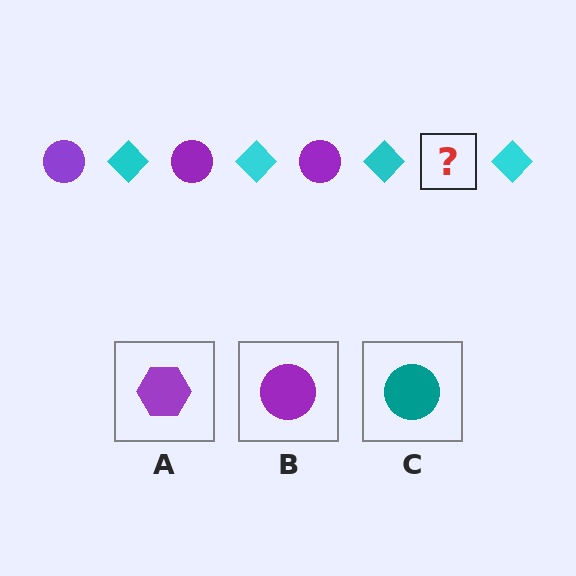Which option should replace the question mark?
Option B.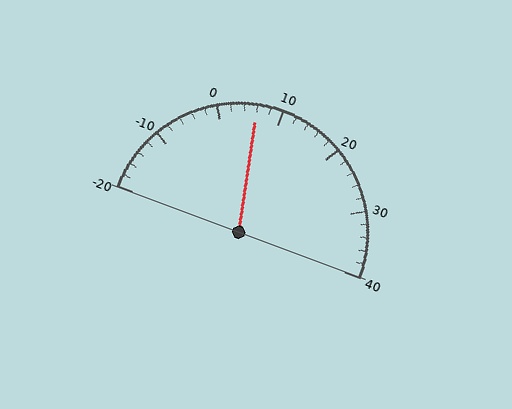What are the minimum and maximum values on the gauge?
The gauge ranges from -20 to 40.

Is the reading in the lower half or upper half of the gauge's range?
The reading is in the lower half of the range (-20 to 40).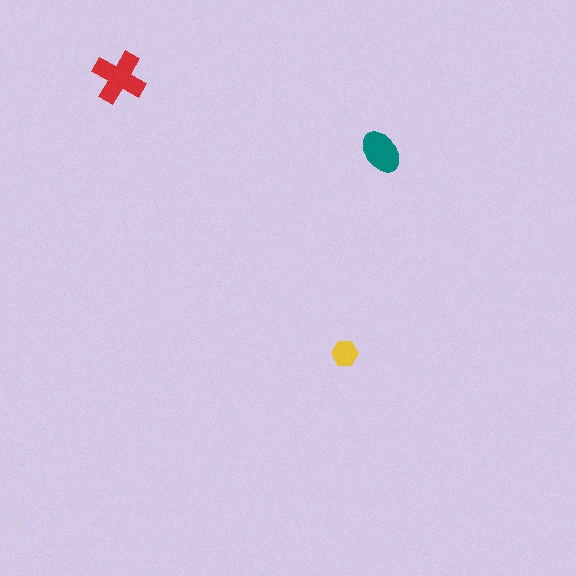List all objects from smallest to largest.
The yellow hexagon, the teal ellipse, the red cross.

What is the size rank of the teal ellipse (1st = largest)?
2nd.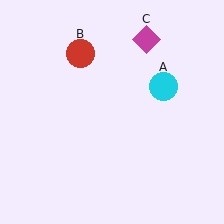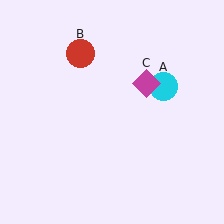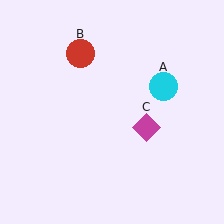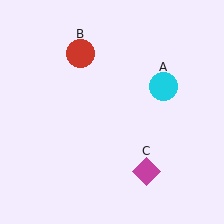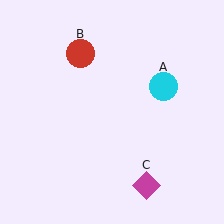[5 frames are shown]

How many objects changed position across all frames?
1 object changed position: magenta diamond (object C).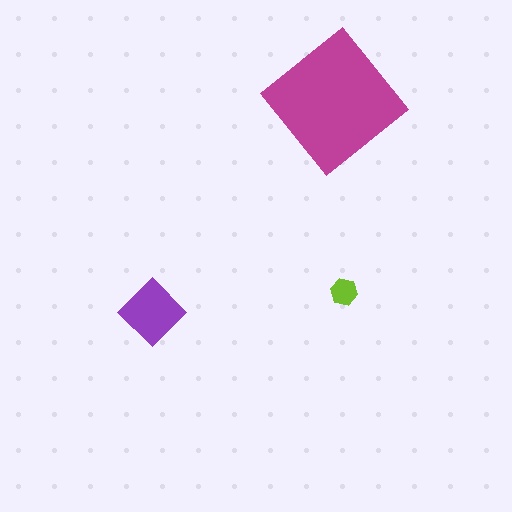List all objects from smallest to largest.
The lime hexagon, the purple diamond, the magenta diamond.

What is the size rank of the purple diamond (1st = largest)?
2nd.